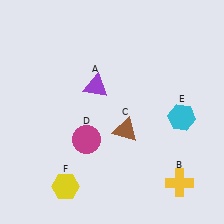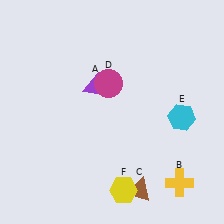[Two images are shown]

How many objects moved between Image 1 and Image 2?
3 objects moved between the two images.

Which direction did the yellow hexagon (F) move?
The yellow hexagon (F) moved right.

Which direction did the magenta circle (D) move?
The magenta circle (D) moved up.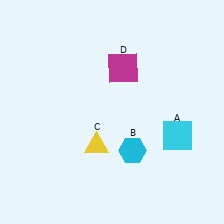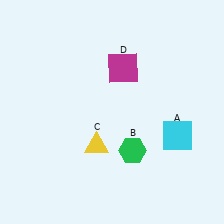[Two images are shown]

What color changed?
The hexagon (B) changed from cyan in Image 1 to green in Image 2.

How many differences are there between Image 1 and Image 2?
There is 1 difference between the two images.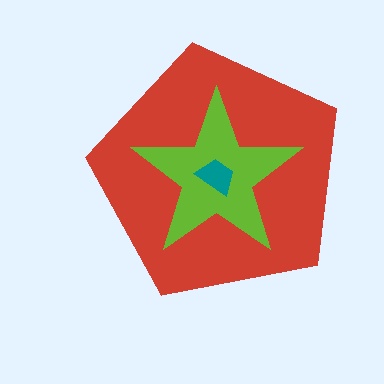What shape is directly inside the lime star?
The teal trapezoid.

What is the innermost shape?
The teal trapezoid.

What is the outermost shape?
The red pentagon.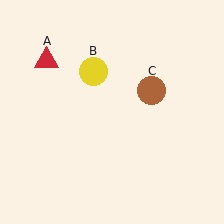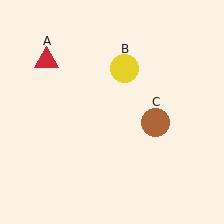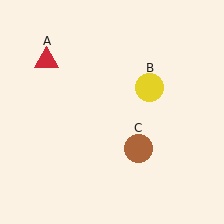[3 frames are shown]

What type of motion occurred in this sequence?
The yellow circle (object B), brown circle (object C) rotated clockwise around the center of the scene.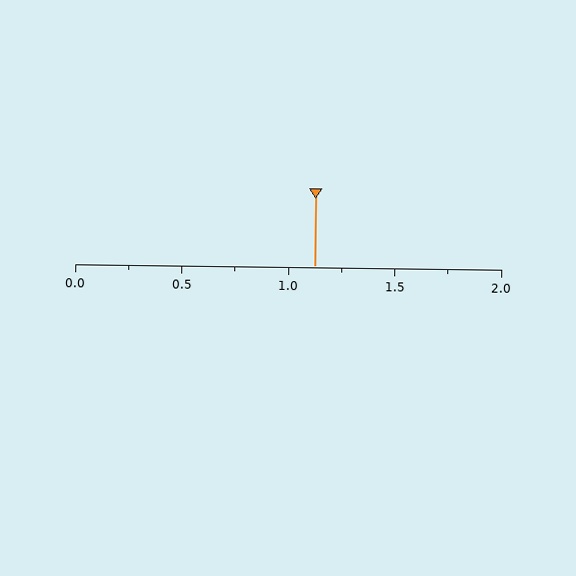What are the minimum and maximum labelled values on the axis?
The axis runs from 0.0 to 2.0.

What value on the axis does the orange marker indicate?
The marker indicates approximately 1.12.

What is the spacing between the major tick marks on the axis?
The major ticks are spaced 0.5 apart.